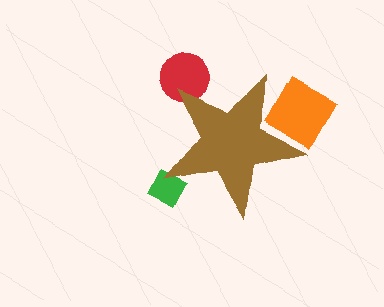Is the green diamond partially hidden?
Yes, the green diamond is partially hidden behind the brown star.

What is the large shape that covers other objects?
A brown star.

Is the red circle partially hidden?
Yes, the red circle is partially hidden behind the brown star.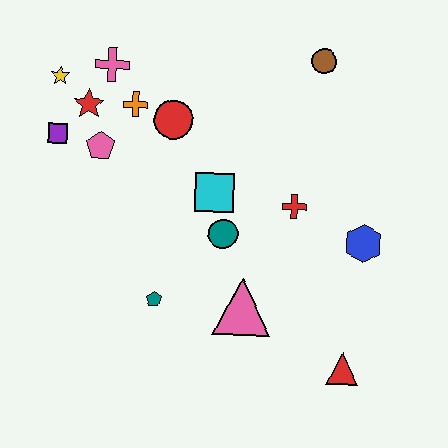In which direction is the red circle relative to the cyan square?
The red circle is above the cyan square.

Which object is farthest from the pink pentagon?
The red triangle is farthest from the pink pentagon.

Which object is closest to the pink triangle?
The teal circle is closest to the pink triangle.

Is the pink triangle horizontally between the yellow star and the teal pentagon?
No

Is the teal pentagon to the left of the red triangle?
Yes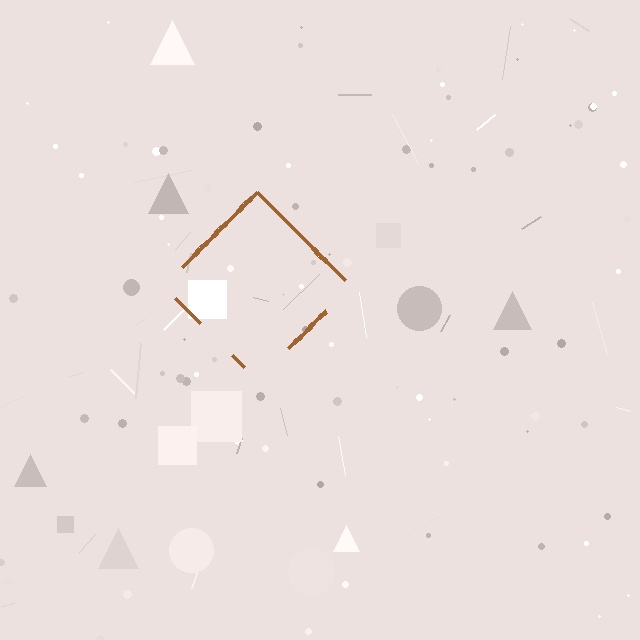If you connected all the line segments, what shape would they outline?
They would outline a diamond.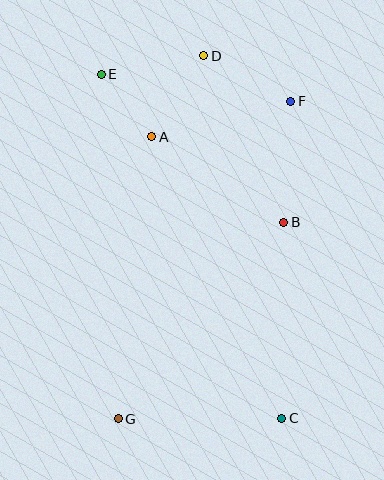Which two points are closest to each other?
Points A and E are closest to each other.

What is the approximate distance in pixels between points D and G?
The distance between D and G is approximately 373 pixels.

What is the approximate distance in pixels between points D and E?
The distance between D and E is approximately 104 pixels.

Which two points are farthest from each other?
Points C and E are farthest from each other.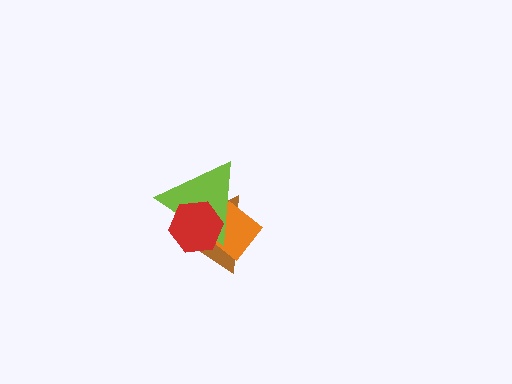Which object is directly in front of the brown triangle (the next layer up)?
The orange diamond is directly in front of the brown triangle.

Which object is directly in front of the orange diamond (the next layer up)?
The lime triangle is directly in front of the orange diamond.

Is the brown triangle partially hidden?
Yes, it is partially covered by another shape.